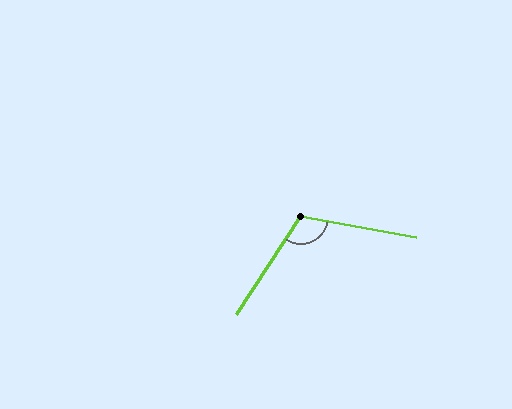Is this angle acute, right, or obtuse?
It is obtuse.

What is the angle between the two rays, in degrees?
Approximately 113 degrees.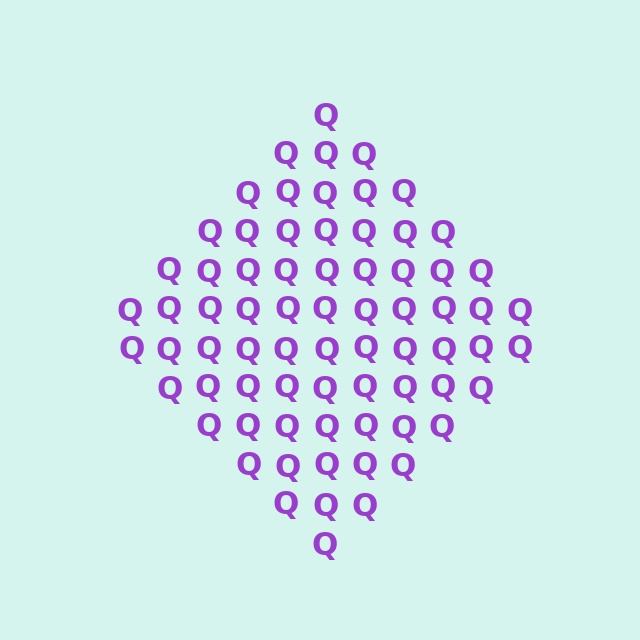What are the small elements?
The small elements are letter Q's.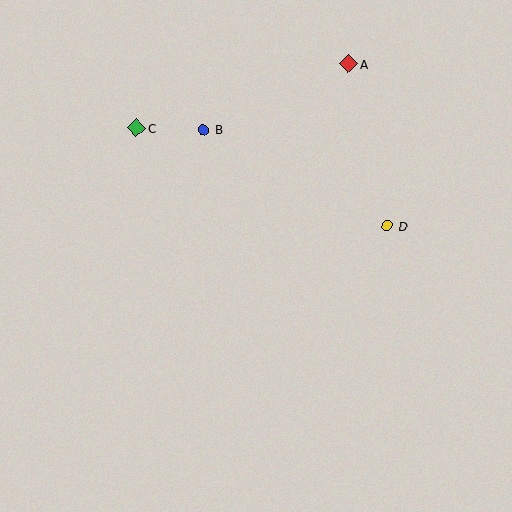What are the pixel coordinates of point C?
Point C is at (136, 128).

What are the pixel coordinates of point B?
Point B is at (204, 130).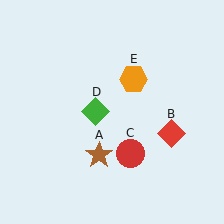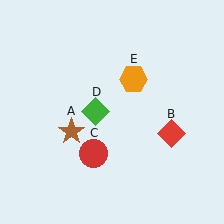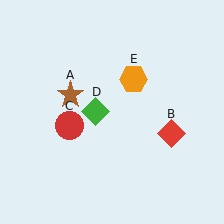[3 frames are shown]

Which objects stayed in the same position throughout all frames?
Red diamond (object B) and green diamond (object D) and orange hexagon (object E) remained stationary.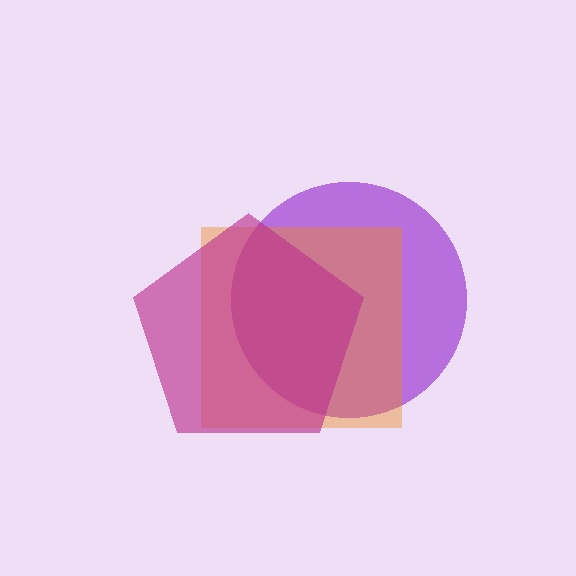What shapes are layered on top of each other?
The layered shapes are: a purple circle, an orange square, a magenta pentagon.